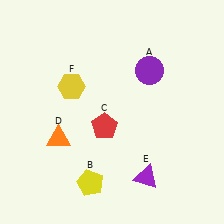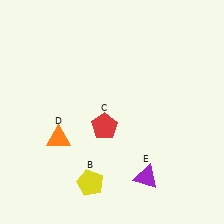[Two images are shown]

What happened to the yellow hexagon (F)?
The yellow hexagon (F) was removed in Image 2. It was in the top-left area of Image 1.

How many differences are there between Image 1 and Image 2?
There are 2 differences between the two images.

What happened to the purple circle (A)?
The purple circle (A) was removed in Image 2. It was in the top-right area of Image 1.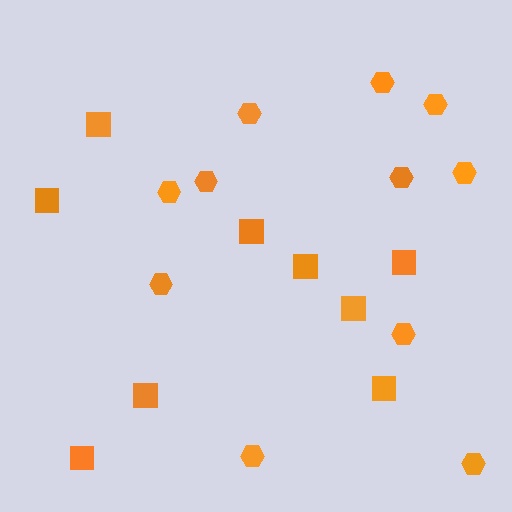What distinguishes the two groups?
There are 2 groups: one group of hexagons (11) and one group of squares (9).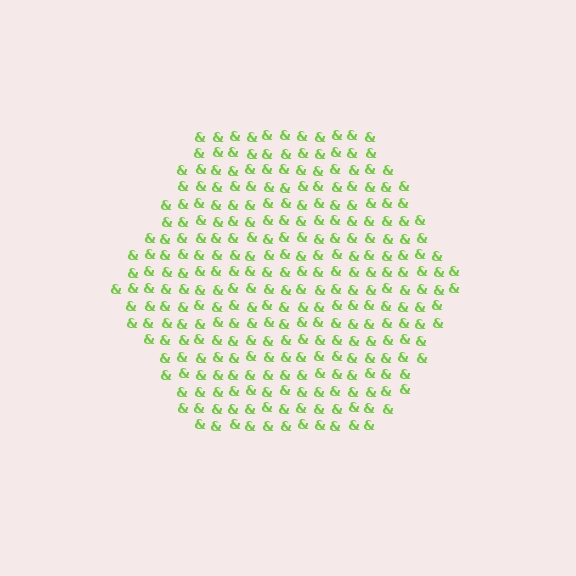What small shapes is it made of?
It is made of small ampersands.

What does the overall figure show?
The overall figure shows a hexagon.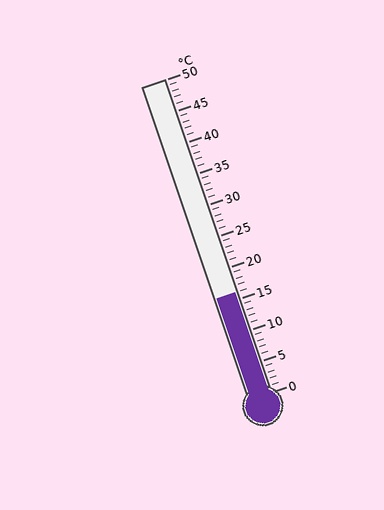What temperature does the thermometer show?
The thermometer shows approximately 16°C.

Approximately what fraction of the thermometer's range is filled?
The thermometer is filled to approximately 30% of its range.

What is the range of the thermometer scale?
The thermometer scale ranges from 0°C to 50°C.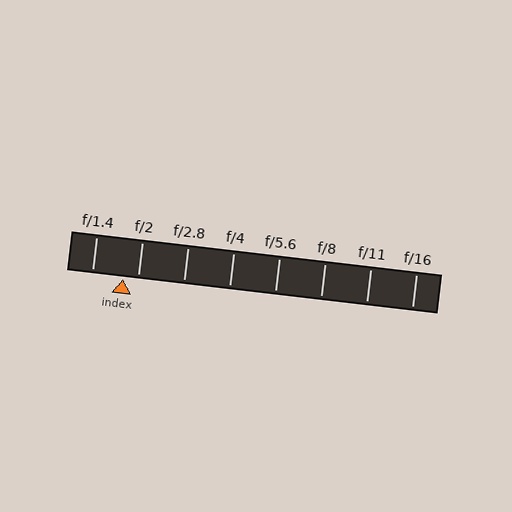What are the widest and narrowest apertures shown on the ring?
The widest aperture shown is f/1.4 and the narrowest is f/16.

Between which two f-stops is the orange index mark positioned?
The index mark is between f/1.4 and f/2.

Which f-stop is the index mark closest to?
The index mark is closest to f/2.